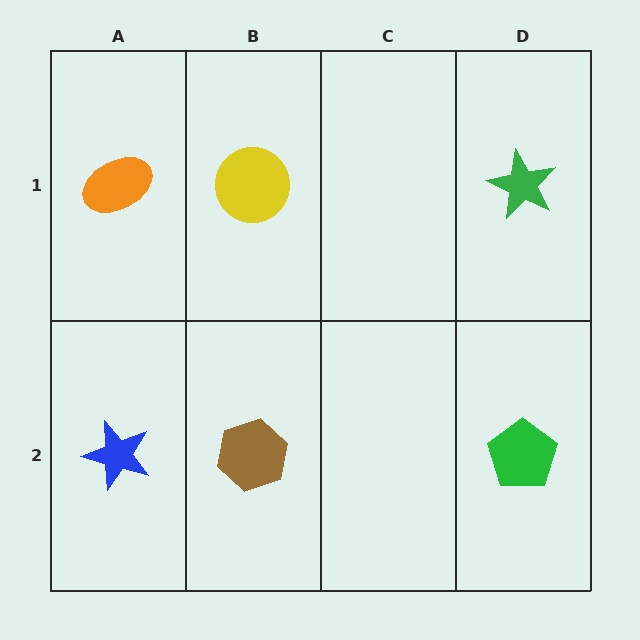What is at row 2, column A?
A blue star.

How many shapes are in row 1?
3 shapes.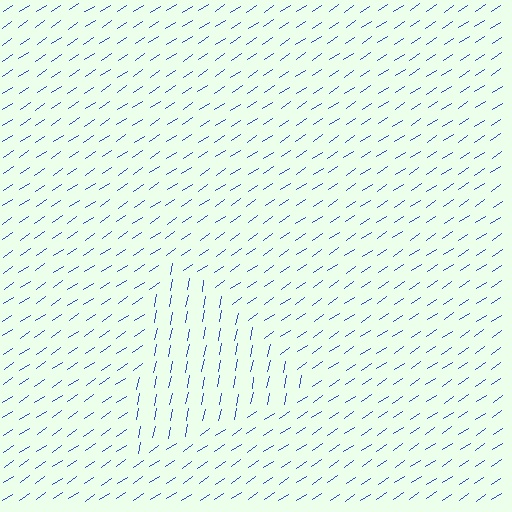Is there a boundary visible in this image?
Yes, there is a texture boundary formed by a change in line orientation.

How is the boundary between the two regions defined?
The boundary is defined purely by a change in line orientation (approximately 45 degrees difference). All lines are the same color and thickness.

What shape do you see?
I see a triangle.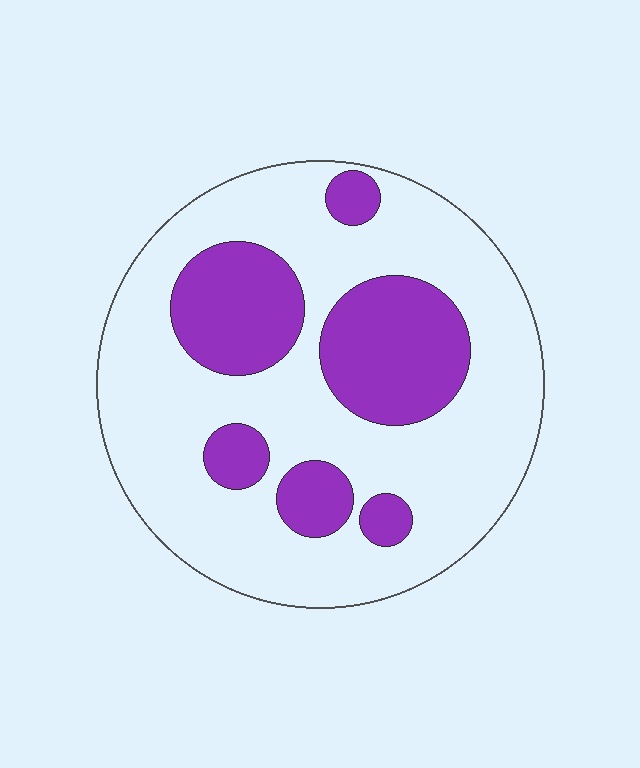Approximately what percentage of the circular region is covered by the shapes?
Approximately 30%.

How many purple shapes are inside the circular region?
6.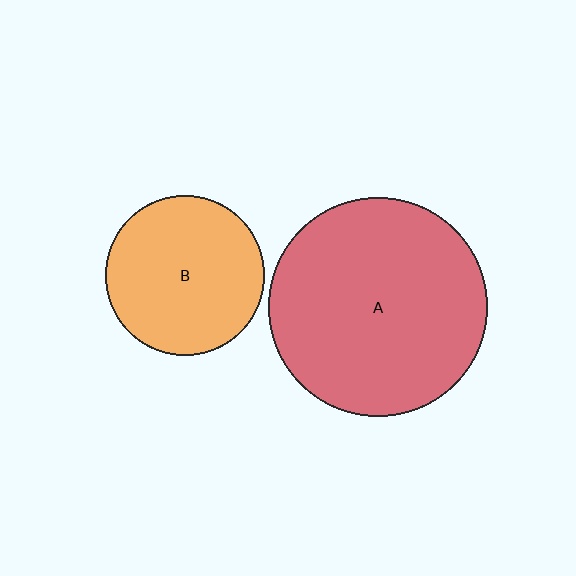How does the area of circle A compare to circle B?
Approximately 1.9 times.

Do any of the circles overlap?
No, none of the circles overlap.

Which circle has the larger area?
Circle A (red).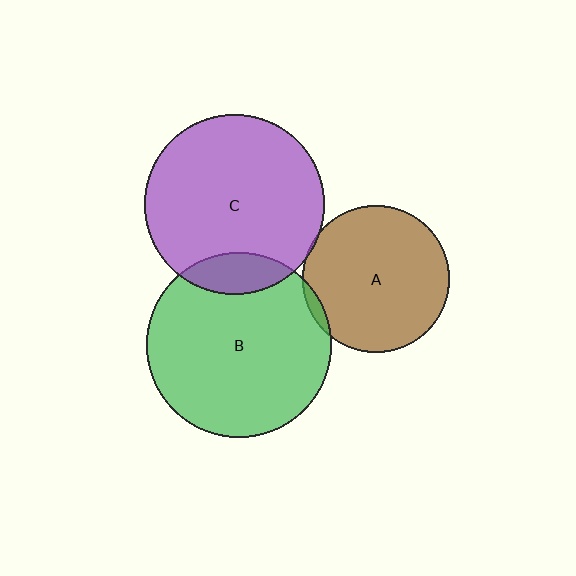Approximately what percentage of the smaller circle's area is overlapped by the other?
Approximately 5%.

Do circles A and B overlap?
Yes.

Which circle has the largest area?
Circle B (green).